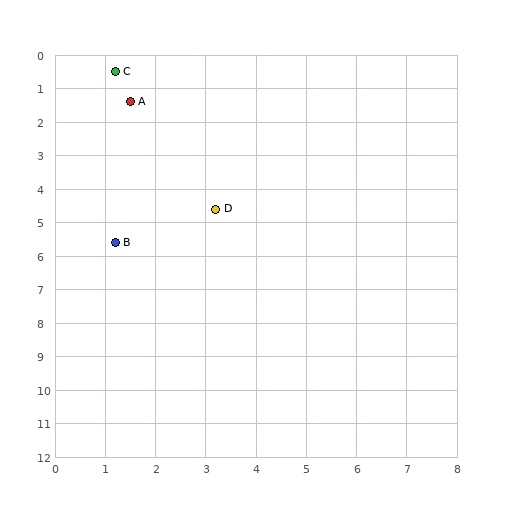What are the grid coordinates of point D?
Point D is at approximately (3.2, 4.6).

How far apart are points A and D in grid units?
Points A and D are about 3.6 grid units apart.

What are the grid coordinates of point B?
Point B is at approximately (1.2, 5.6).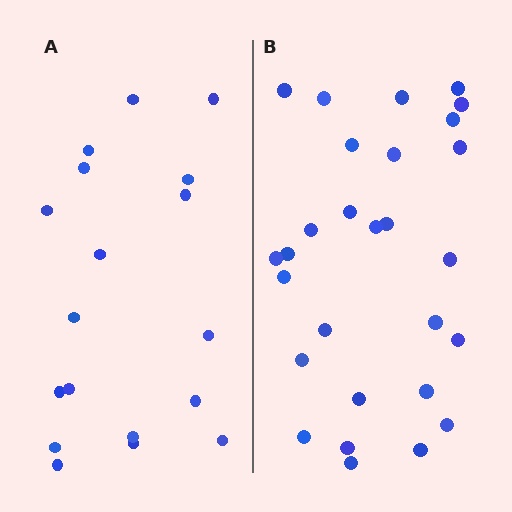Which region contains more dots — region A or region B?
Region B (the right region) has more dots.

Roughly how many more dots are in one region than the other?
Region B has roughly 10 or so more dots than region A.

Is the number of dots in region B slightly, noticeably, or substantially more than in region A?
Region B has substantially more. The ratio is roughly 1.6 to 1.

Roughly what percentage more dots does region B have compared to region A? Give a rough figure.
About 55% more.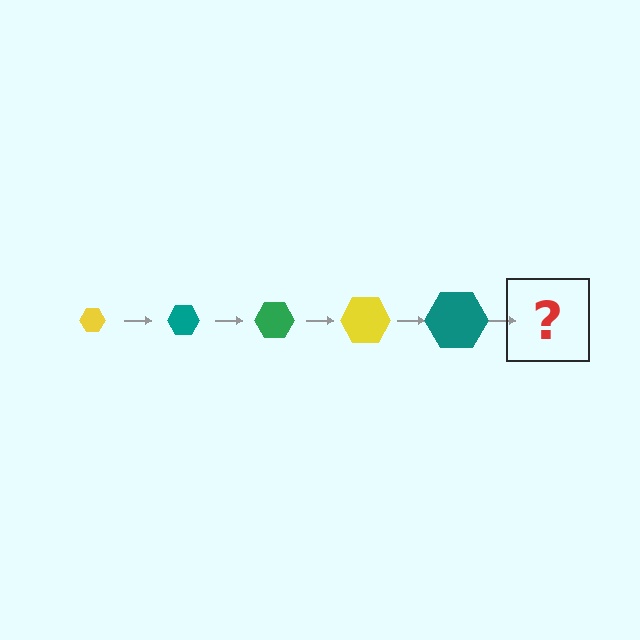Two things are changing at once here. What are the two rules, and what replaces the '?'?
The two rules are that the hexagon grows larger each step and the color cycles through yellow, teal, and green. The '?' should be a green hexagon, larger than the previous one.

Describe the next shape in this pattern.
It should be a green hexagon, larger than the previous one.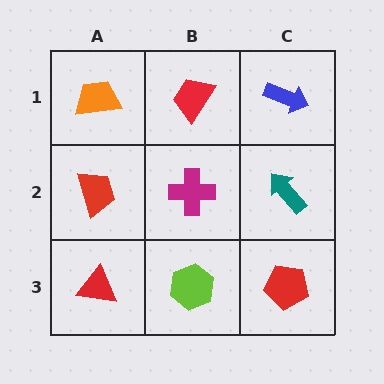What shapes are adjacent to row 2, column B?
A red trapezoid (row 1, column B), a lime hexagon (row 3, column B), a red trapezoid (row 2, column A), a teal arrow (row 2, column C).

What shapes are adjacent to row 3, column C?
A teal arrow (row 2, column C), a lime hexagon (row 3, column B).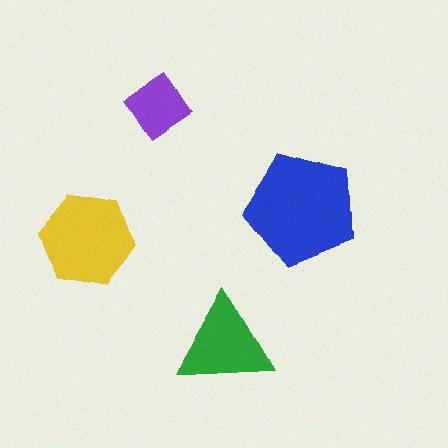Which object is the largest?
The blue pentagon.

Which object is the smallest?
The purple diamond.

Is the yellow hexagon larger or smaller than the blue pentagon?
Smaller.